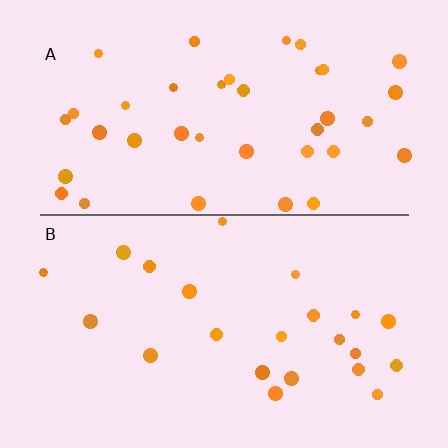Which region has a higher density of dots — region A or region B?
A (the top).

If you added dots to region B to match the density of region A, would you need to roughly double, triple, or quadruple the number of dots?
Approximately double.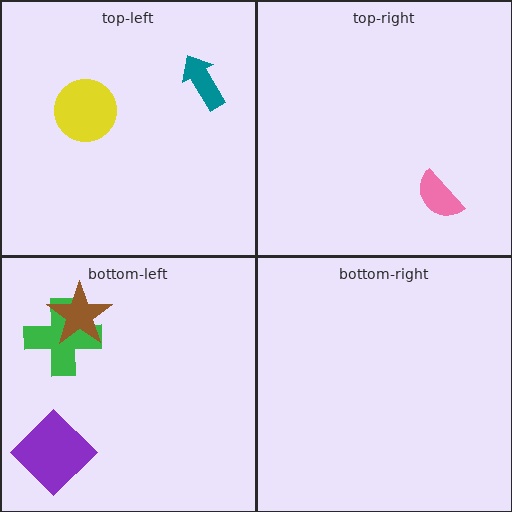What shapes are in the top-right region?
The pink semicircle.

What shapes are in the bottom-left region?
The green cross, the brown star, the purple diamond.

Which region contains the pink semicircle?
The top-right region.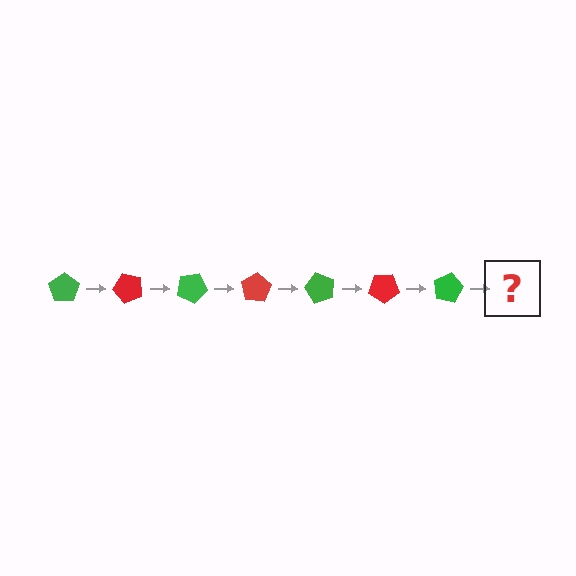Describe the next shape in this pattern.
It should be a red pentagon, rotated 350 degrees from the start.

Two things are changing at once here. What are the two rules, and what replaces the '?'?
The two rules are that it rotates 50 degrees each step and the color cycles through green and red. The '?' should be a red pentagon, rotated 350 degrees from the start.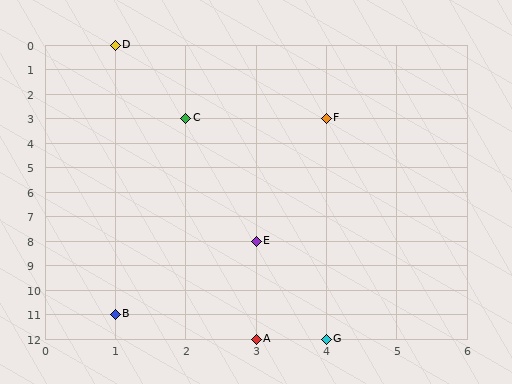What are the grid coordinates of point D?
Point D is at grid coordinates (1, 0).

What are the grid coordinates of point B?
Point B is at grid coordinates (1, 11).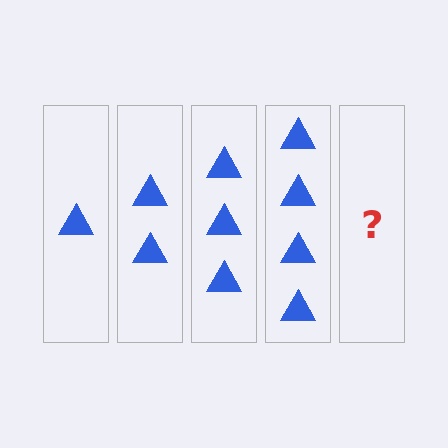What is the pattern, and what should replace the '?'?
The pattern is that each step adds one more triangle. The '?' should be 5 triangles.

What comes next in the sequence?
The next element should be 5 triangles.